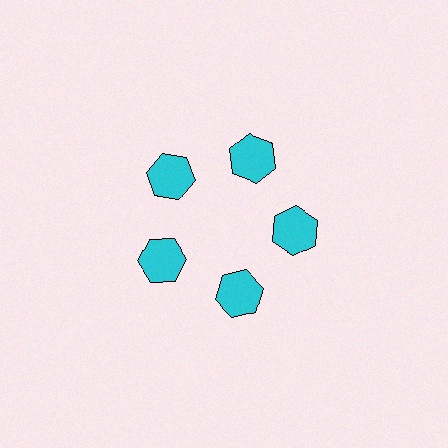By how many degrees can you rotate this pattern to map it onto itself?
The pattern maps onto itself every 72 degrees of rotation.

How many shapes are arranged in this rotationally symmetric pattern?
There are 5 shapes, arranged in 5 groups of 1.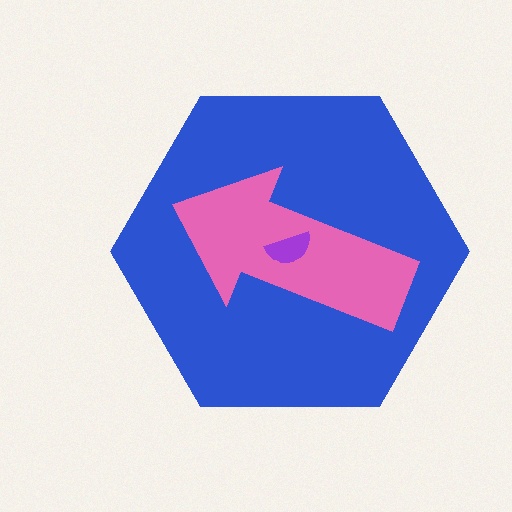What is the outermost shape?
The blue hexagon.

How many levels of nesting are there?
3.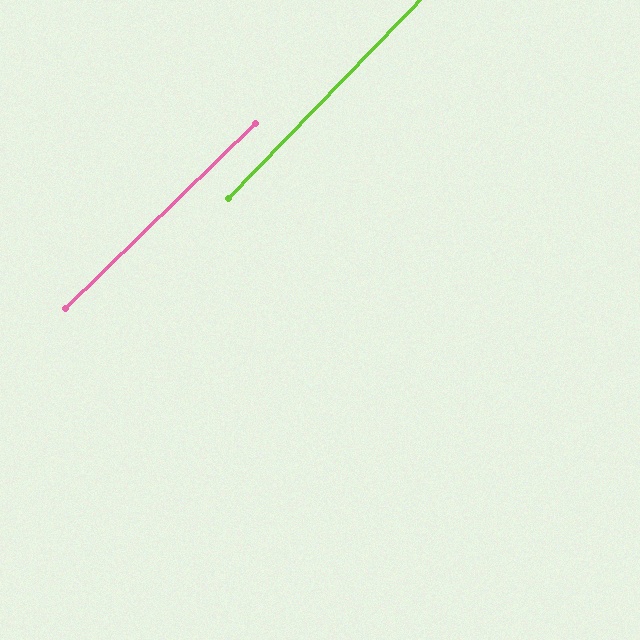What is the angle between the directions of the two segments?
Approximately 2 degrees.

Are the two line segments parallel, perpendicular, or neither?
Parallel — their directions differ by only 1.9°.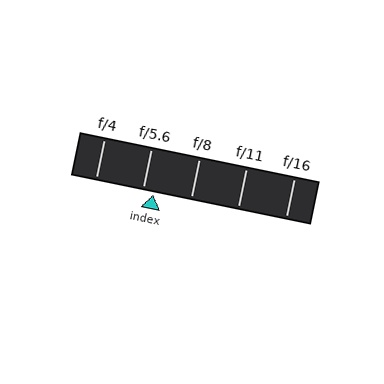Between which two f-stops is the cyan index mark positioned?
The index mark is between f/5.6 and f/8.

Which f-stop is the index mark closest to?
The index mark is closest to f/5.6.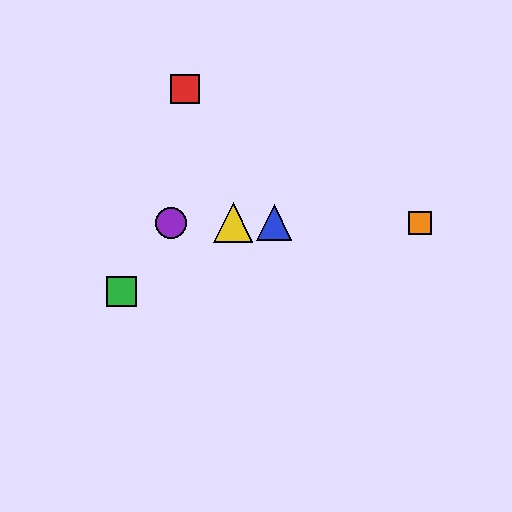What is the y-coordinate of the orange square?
The orange square is at y≈223.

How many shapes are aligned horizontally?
4 shapes (the blue triangle, the yellow triangle, the purple circle, the orange square) are aligned horizontally.